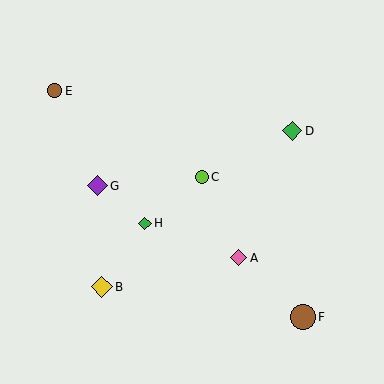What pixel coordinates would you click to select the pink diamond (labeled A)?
Click at (239, 258) to select the pink diamond A.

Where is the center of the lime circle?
The center of the lime circle is at (202, 177).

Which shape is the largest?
The brown circle (labeled F) is the largest.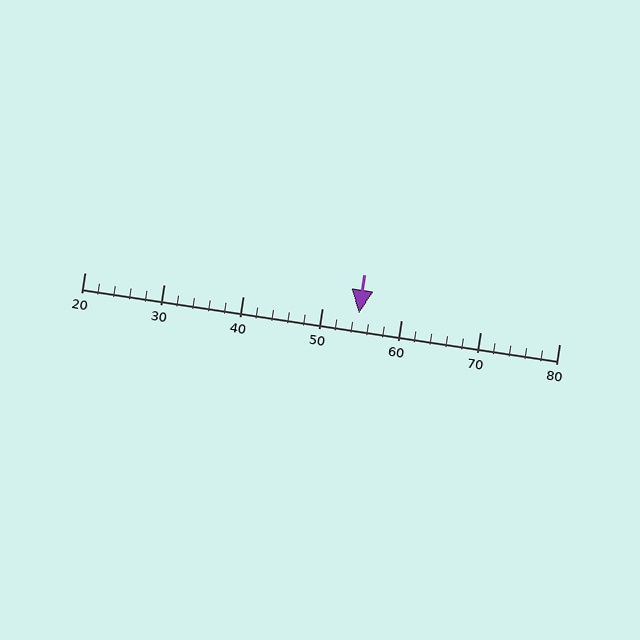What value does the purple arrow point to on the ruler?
The purple arrow points to approximately 55.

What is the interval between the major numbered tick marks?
The major tick marks are spaced 10 units apart.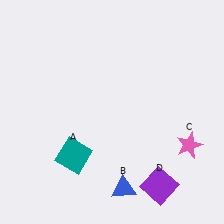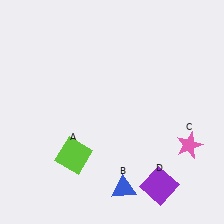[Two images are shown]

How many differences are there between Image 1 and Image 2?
There is 1 difference between the two images.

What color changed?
The square (A) changed from teal in Image 1 to lime in Image 2.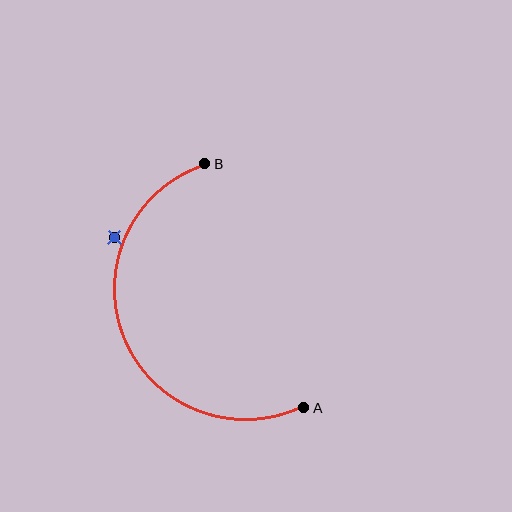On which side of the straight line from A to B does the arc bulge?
The arc bulges to the left of the straight line connecting A and B.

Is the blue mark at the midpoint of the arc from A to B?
No — the blue mark does not lie on the arc at all. It sits slightly outside the curve.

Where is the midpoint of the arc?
The arc midpoint is the point on the curve farthest from the straight line joining A and B. It sits to the left of that line.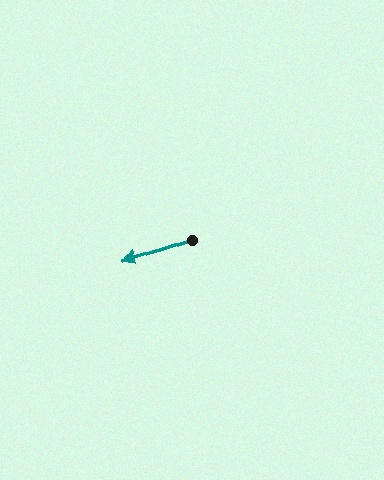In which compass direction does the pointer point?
West.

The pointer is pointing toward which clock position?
Roughly 8 o'clock.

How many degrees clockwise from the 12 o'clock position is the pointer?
Approximately 252 degrees.